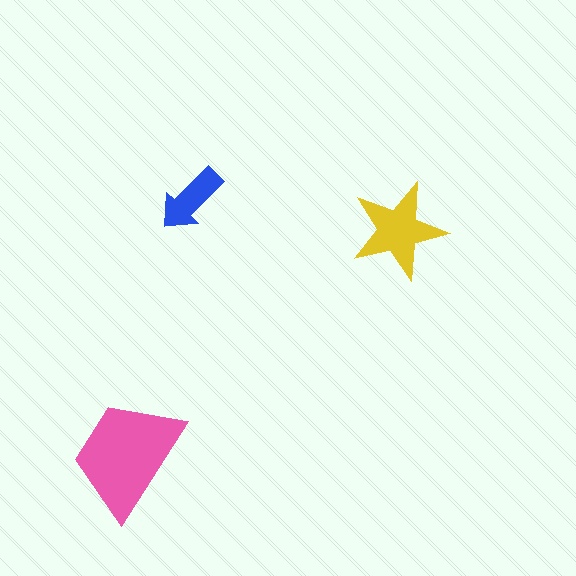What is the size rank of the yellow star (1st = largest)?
2nd.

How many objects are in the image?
There are 3 objects in the image.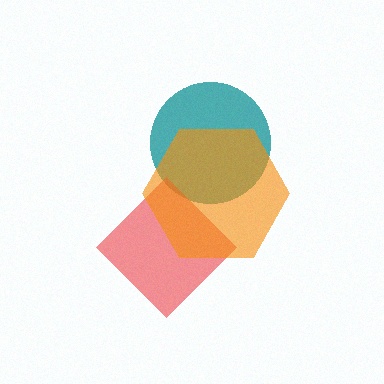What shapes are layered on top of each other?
The layered shapes are: a teal circle, a red diamond, an orange hexagon.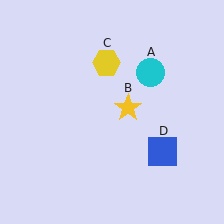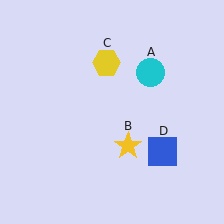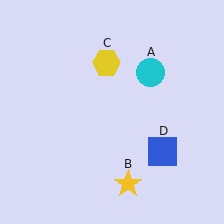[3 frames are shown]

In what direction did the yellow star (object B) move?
The yellow star (object B) moved down.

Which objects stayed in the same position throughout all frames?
Cyan circle (object A) and yellow hexagon (object C) and blue square (object D) remained stationary.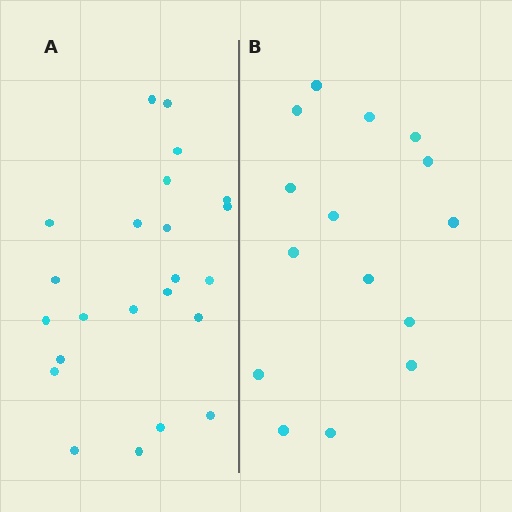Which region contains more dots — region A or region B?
Region A (the left region) has more dots.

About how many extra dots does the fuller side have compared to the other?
Region A has roughly 8 or so more dots than region B.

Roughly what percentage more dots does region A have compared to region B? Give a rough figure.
About 55% more.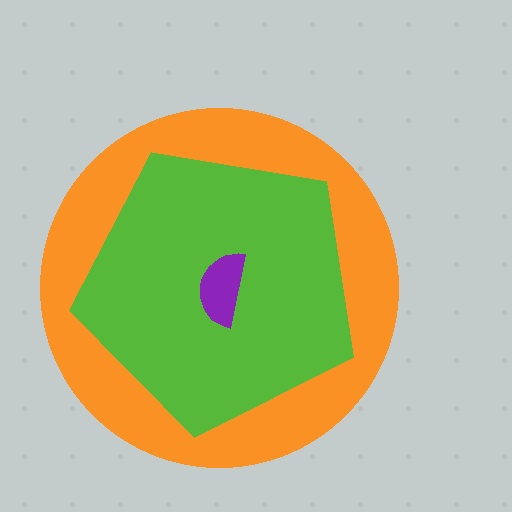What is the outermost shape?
The orange circle.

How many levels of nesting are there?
3.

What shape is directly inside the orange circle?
The lime pentagon.